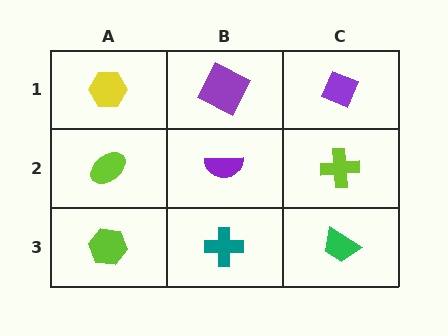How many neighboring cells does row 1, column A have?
2.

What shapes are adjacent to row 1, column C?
A lime cross (row 2, column C), a purple square (row 1, column B).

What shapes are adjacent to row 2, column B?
A purple square (row 1, column B), a teal cross (row 3, column B), a lime ellipse (row 2, column A), a lime cross (row 2, column C).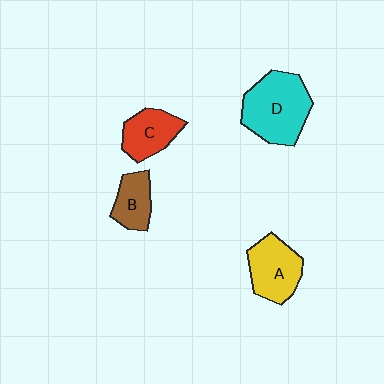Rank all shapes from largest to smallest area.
From largest to smallest: D (cyan), A (yellow), C (red), B (brown).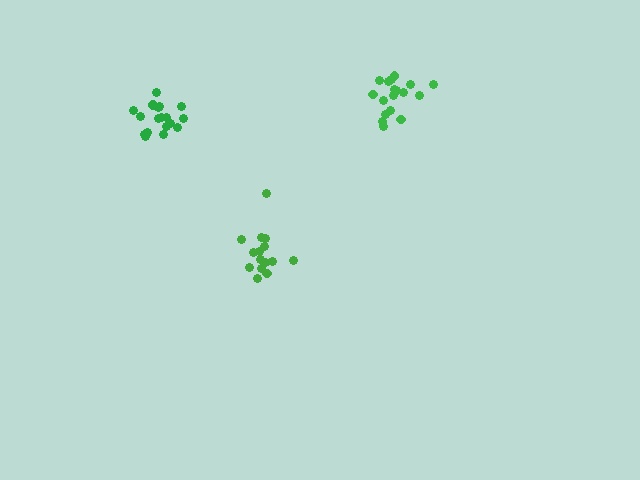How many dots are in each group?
Group 1: 20 dots, Group 2: 15 dots, Group 3: 18 dots (53 total).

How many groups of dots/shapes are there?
There are 3 groups.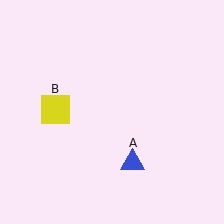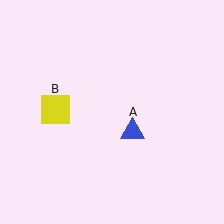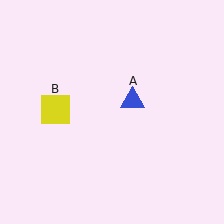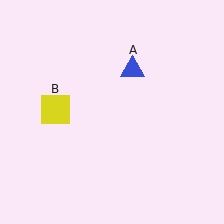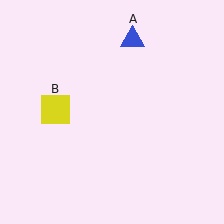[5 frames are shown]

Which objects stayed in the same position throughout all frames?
Yellow square (object B) remained stationary.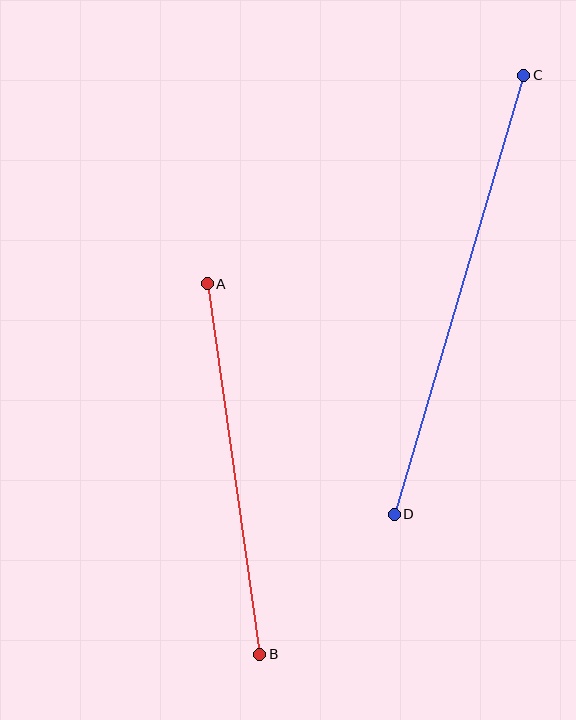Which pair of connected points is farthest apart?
Points C and D are farthest apart.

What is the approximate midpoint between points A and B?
The midpoint is at approximately (233, 469) pixels.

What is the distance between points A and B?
The distance is approximately 374 pixels.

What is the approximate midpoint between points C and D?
The midpoint is at approximately (459, 295) pixels.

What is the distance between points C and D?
The distance is approximately 458 pixels.